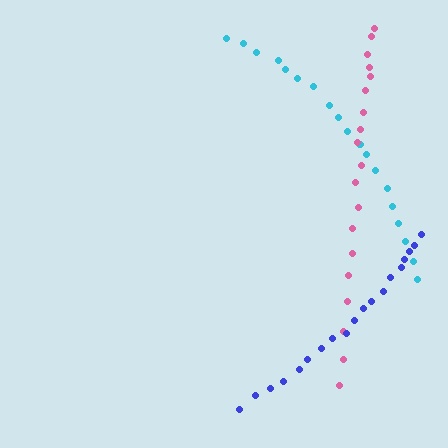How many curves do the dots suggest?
There are 3 distinct paths.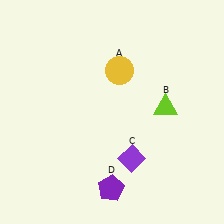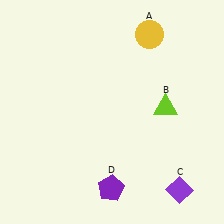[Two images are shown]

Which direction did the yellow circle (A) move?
The yellow circle (A) moved up.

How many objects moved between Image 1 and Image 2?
2 objects moved between the two images.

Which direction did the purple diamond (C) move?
The purple diamond (C) moved right.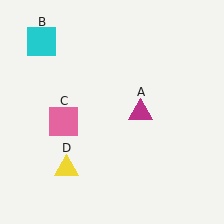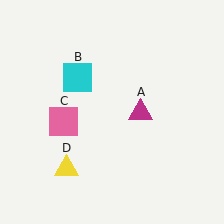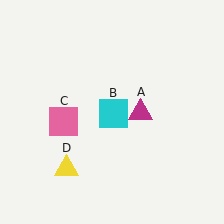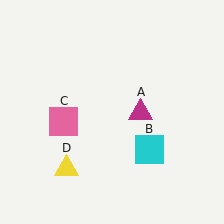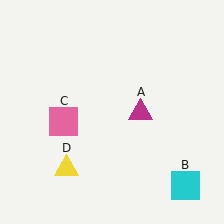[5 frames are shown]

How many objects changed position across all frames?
1 object changed position: cyan square (object B).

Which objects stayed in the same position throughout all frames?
Magenta triangle (object A) and pink square (object C) and yellow triangle (object D) remained stationary.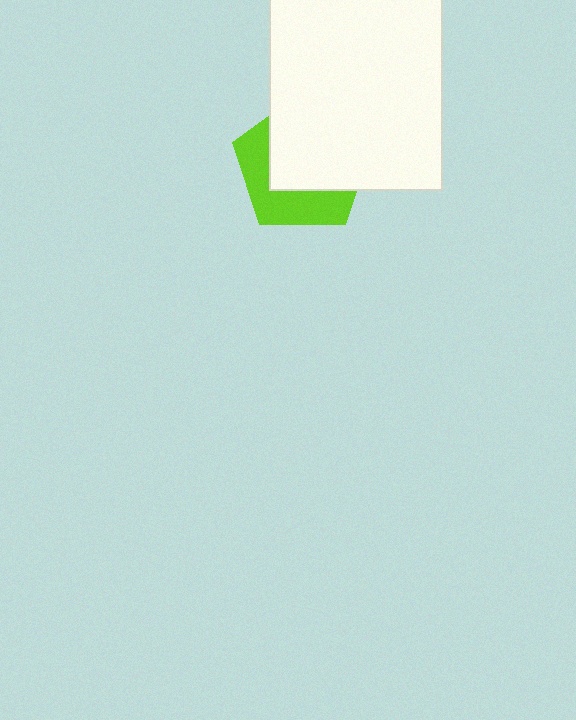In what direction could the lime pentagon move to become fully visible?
The lime pentagon could move toward the lower-left. That would shift it out from behind the white rectangle entirely.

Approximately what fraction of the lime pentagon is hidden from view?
Roughly 60% of the lime pentagon is hidden behind the white rectangle.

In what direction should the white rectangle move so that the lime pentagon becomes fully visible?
The white rectangle should move toward the upper-right. That is the shortest direction to clear the overlap and leave the lime pentagon fully visible.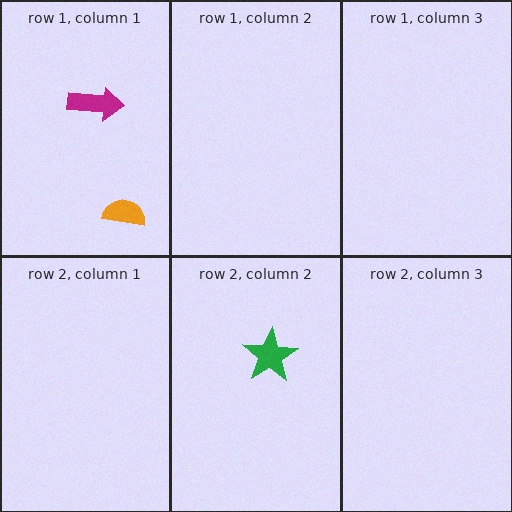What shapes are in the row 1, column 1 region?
The magenta arrow, the orange semicircle.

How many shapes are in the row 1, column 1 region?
2.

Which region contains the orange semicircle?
The row 1, column 1 region.